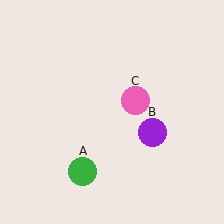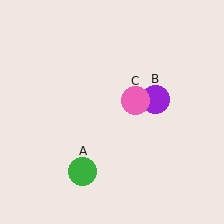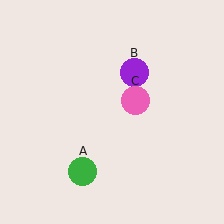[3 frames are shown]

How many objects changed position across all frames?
1 object changed position: purple circle (object B).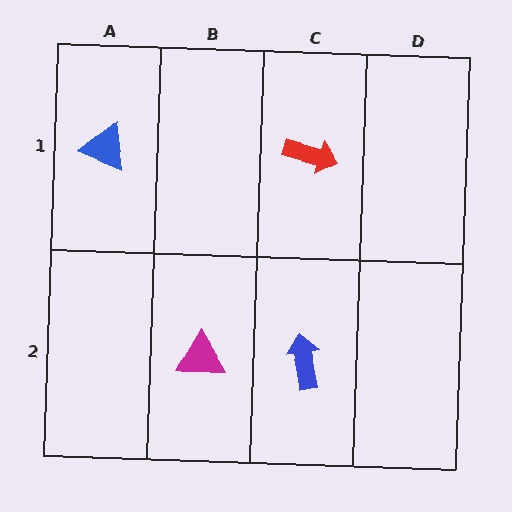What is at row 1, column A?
A blue triangle.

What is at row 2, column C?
A blue arrow.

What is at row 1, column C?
A red arrow.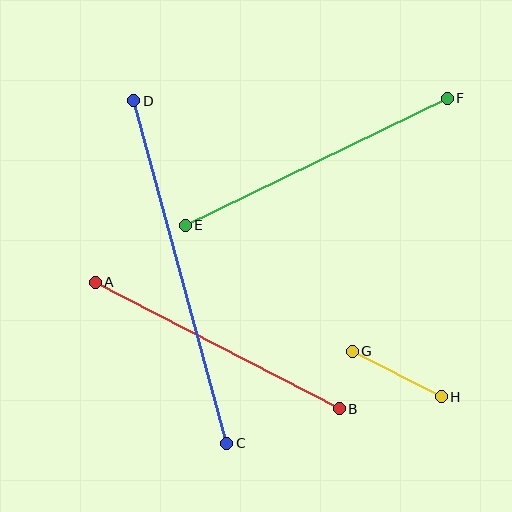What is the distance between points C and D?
The distance is approximately 355 pixels.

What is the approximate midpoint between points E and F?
The midpoint is at approximately (316, 162) pixels.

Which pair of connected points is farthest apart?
Points C and D are farthest apart.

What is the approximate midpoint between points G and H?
The midpoint is at approximately (397, 374) pixels.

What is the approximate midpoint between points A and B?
The midpoint is at approximately (217, 346) pixels.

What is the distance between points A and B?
The distance is approximately 274 pixels.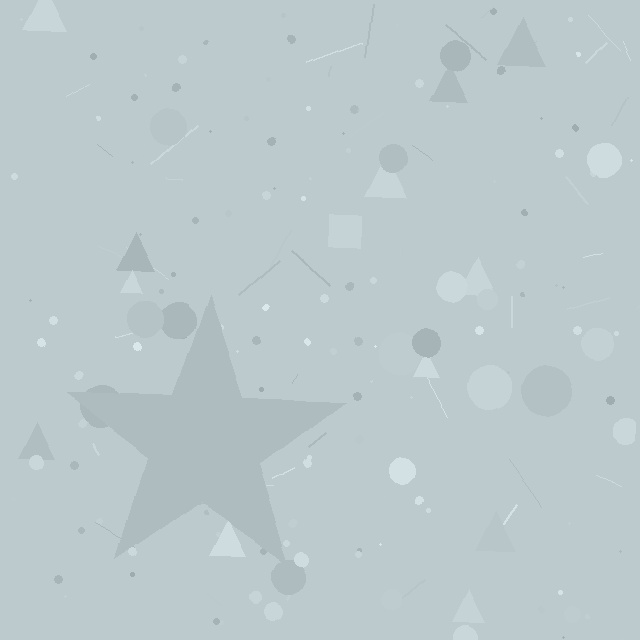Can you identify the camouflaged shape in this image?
The camouflaged shape is a star.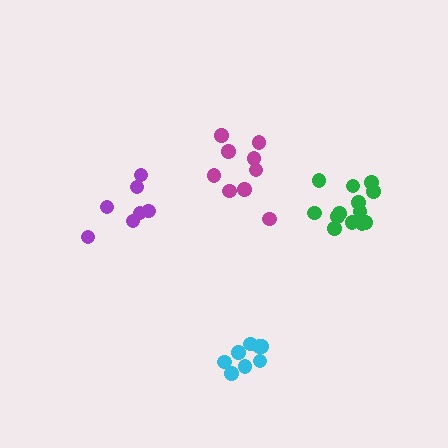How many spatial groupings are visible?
There are 4 spatial groupings.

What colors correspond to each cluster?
The clusters are colored: magenta, green, cyan, purple.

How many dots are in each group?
Group 1: 9 dots, Group 2: 13 dots, Group 3: 9 dots, Group 4: 7 dots (38 total).